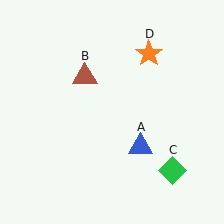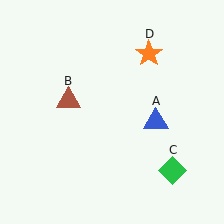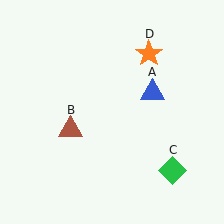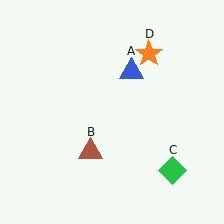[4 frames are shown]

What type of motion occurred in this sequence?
The blue triangle (object A), brown triangle (object B) rotated counterclockwise around the center of the scene.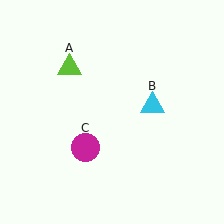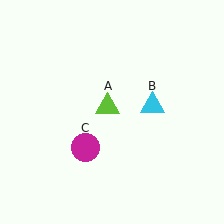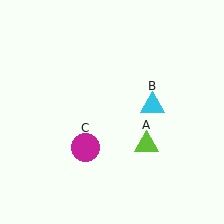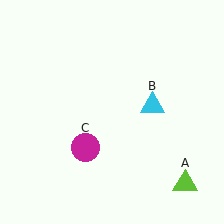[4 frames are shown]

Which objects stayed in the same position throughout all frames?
Cyan triangle (object B) and magenta circle (object C) remained stationary.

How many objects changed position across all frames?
1 object changed position: lime triangle (object A).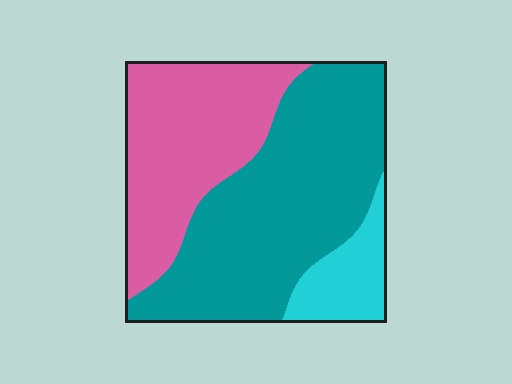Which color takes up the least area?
Cyan, at roughly 10%.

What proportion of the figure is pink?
Pink takes up about one third (1/3) of the figure.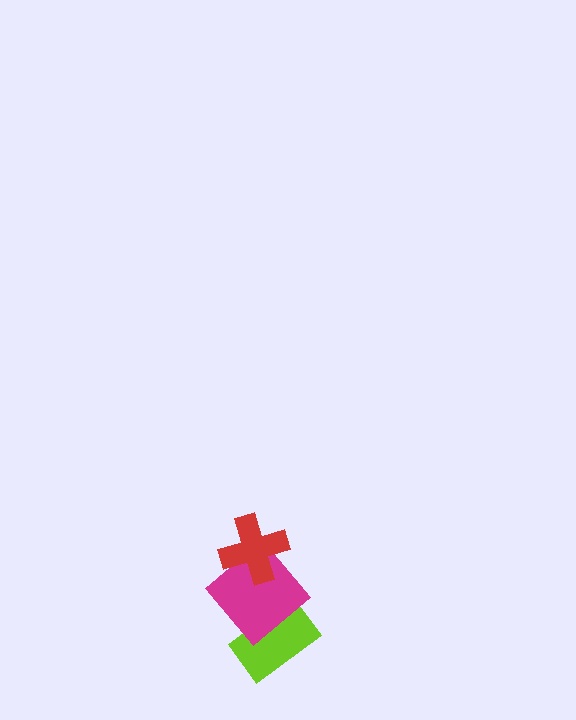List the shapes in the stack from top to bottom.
From top to bottom: the red cross, the magenta diamond, the lime rectangle.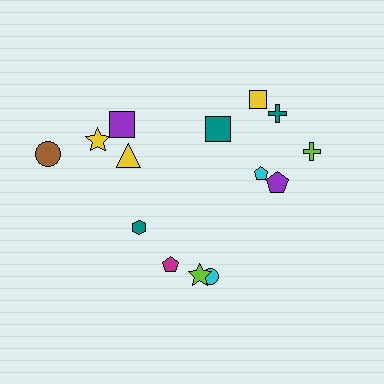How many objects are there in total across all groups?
There are 14 objects.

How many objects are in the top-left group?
There are 4 objects.